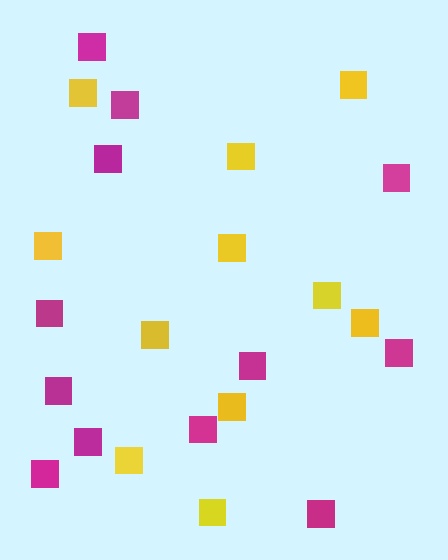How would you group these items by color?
There are 2 groups: one group of yellow squares (11) and one group of magenta squares (12).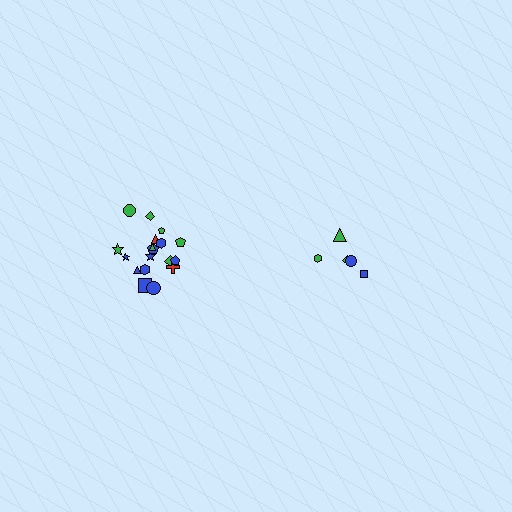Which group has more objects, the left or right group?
The left group.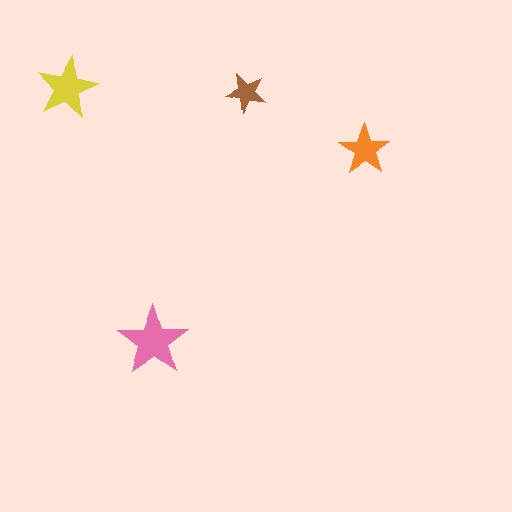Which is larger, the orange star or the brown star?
The orange one.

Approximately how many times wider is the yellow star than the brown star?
About 1.5 times wider.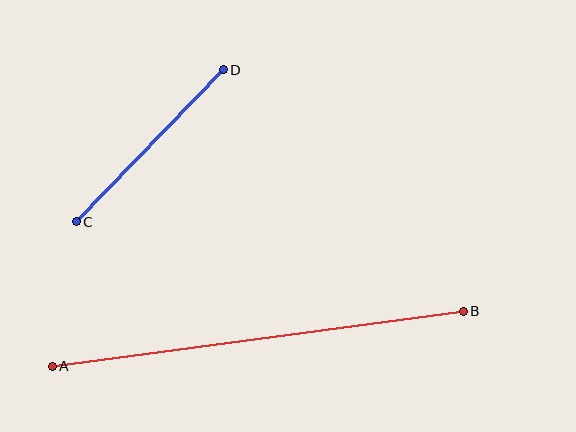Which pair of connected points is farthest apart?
Points A and B are farthest apart.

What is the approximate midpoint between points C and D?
The midpoint is at approximately (150, 146) pixels.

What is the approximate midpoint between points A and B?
The midpoint is at approximately (258, 339) pixels.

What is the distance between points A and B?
The distance is approximately 415 pixels.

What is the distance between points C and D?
The distance is approximately 212 pixels.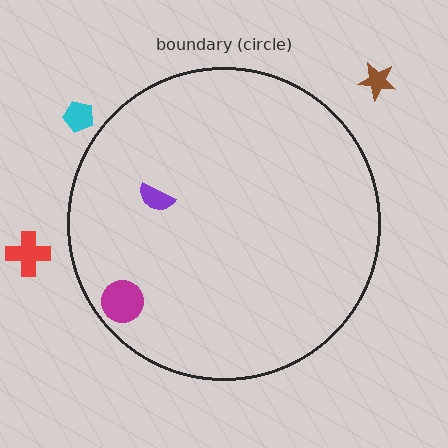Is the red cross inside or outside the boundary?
Outside.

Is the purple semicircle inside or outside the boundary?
Inside.